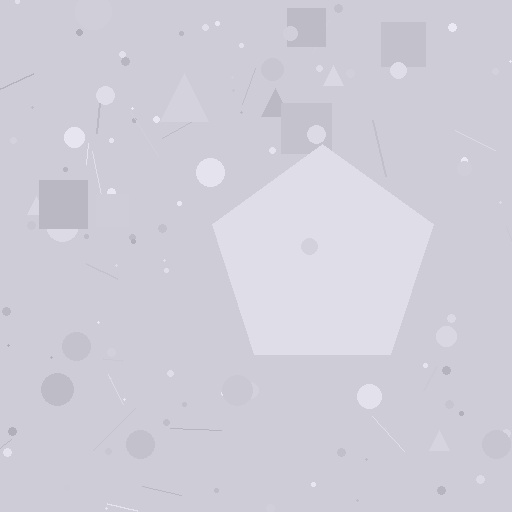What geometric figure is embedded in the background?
A pentagon is embedded in the background.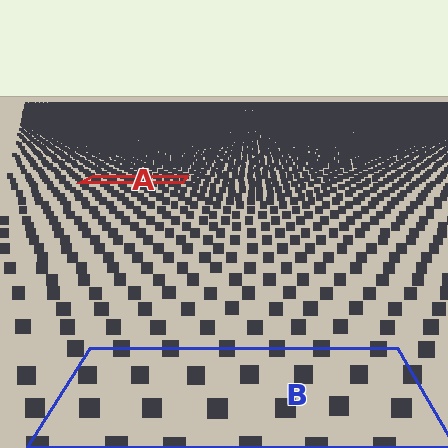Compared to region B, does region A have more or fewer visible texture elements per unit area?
Region A has more texture elements per unit area — they are packed more densely because it is farther away.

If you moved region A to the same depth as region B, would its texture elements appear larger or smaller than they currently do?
They would appear larger. At a closer depth, the same texture elements are projected at a bigger on-screen size.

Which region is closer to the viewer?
Region B is closer. The texture elements there are larger and more spread out.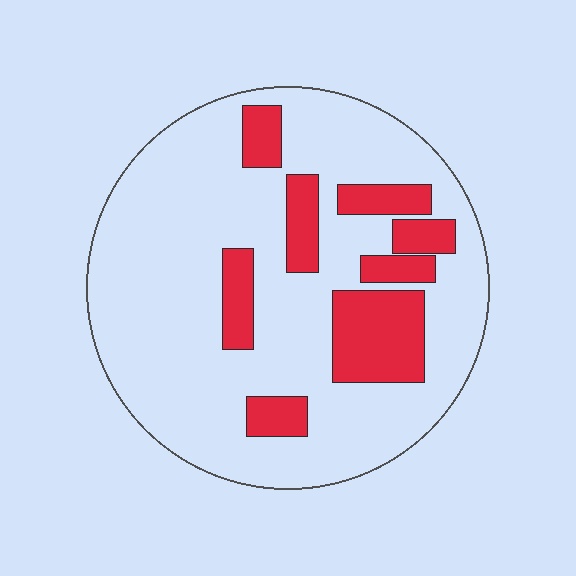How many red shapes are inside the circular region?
8.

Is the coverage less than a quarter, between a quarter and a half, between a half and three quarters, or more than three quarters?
Less than a quarter.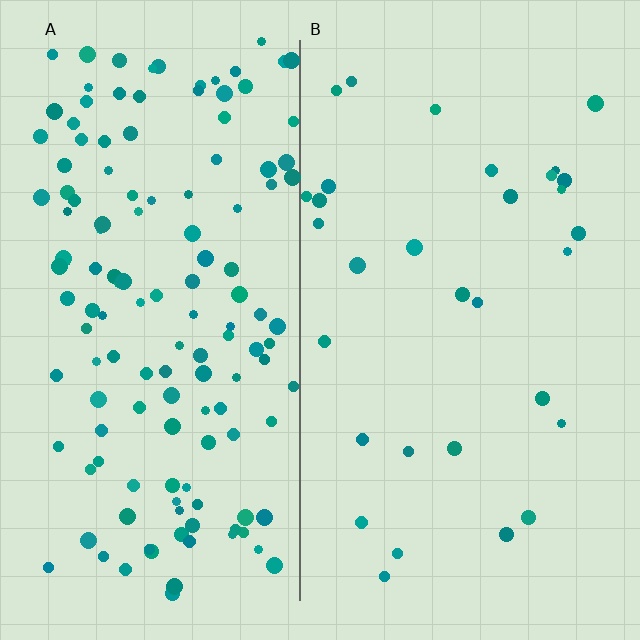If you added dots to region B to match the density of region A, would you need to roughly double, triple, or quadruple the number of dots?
Approximately quadruple.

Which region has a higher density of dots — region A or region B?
A (the left).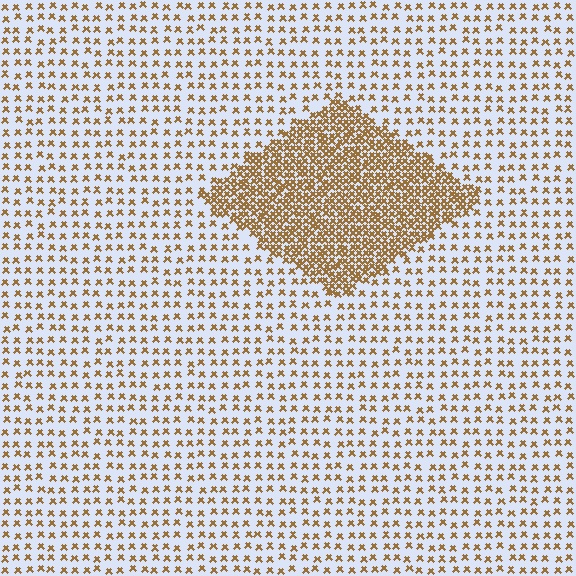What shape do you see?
I see a diamond.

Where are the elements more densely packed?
The elements are more densely packed inside the diamond boundary.